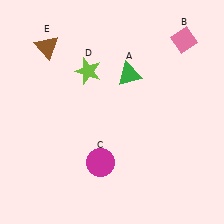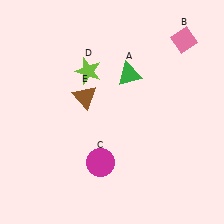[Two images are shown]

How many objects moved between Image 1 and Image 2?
1 object moved between the two images.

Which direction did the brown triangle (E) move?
The brown triangle (E) moved down.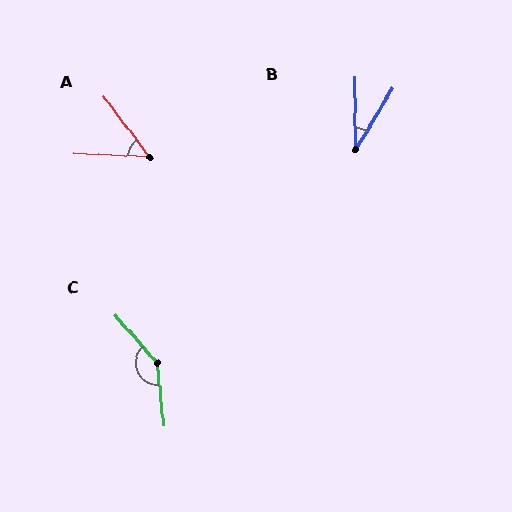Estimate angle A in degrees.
Approximately 50 degrees.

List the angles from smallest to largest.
B (33°), A (50°), C (145°).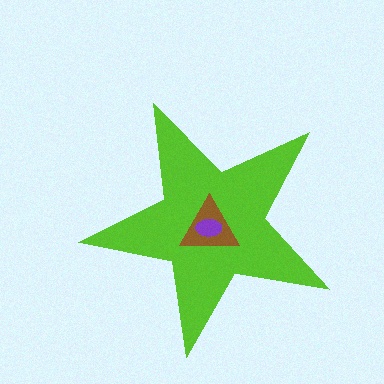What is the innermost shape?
The purple ellipse.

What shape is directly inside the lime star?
The brown triangle.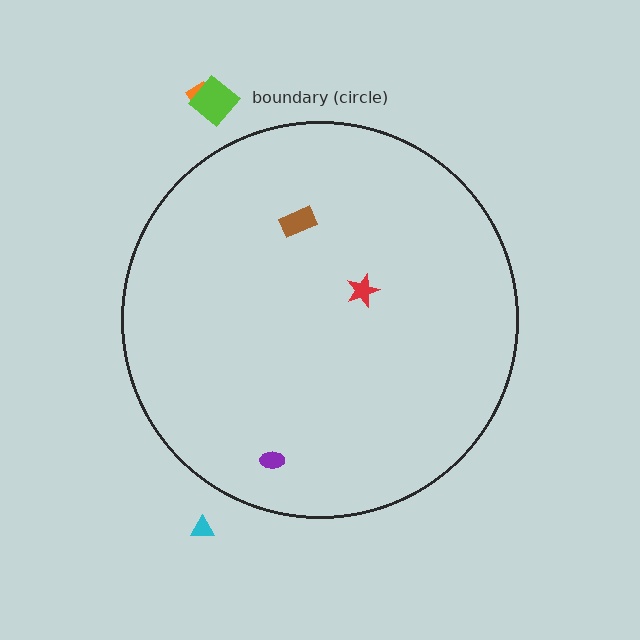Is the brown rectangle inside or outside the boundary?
Inside.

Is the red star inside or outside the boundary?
Inside.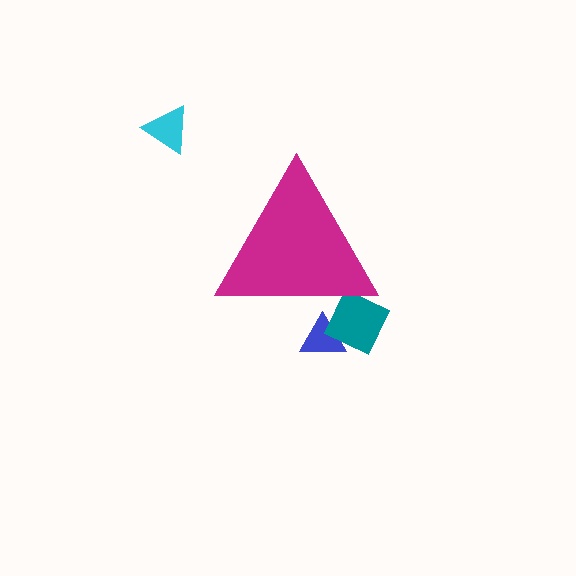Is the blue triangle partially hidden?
Yes, the blue triangle is partially hidden behind the magenta triangle.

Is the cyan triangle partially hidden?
No, the cyan triangle is fully visible.